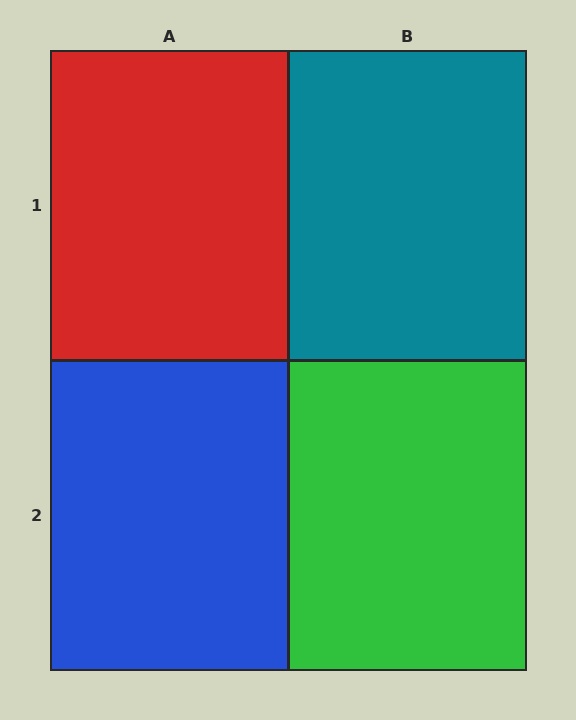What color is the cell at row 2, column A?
Blue.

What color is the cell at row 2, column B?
Green.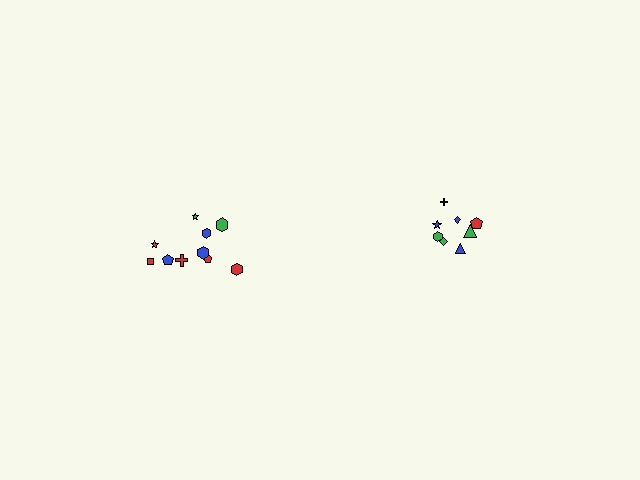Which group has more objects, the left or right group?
The left group.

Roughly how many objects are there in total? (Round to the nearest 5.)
Roughly 20 objects in total.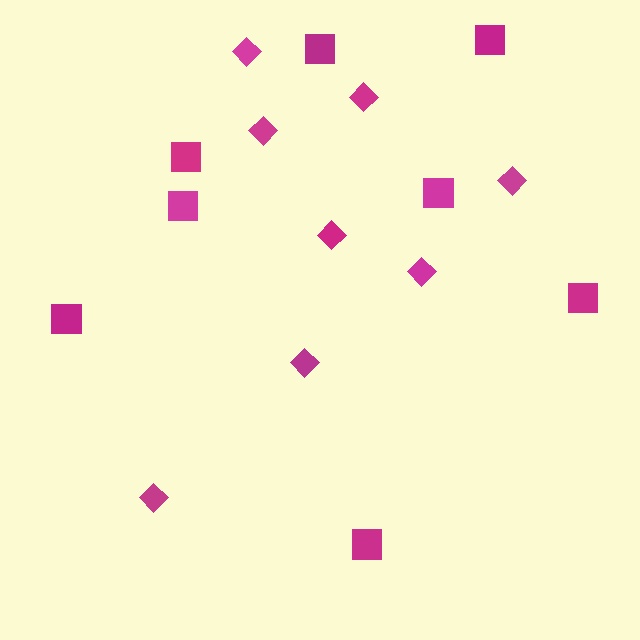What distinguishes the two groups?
There are 2 groups: one group of diamonds (8) and one group of squares (8).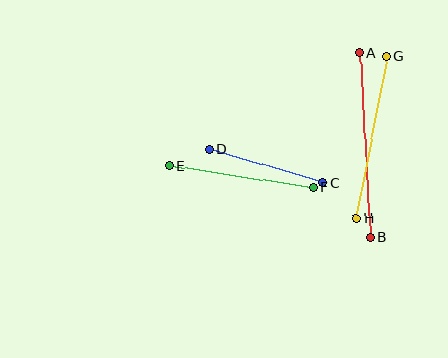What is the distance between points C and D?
The distance is approximately 118 pixels.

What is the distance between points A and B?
The distance is approximately 184 pixels.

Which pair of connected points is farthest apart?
Points A and B are farthest apart.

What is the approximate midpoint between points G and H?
The midpoint is at approximately (371, 137) pixels.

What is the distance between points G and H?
The distance is approximately 165 pixels.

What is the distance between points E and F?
The distance is approximately 146 pixels.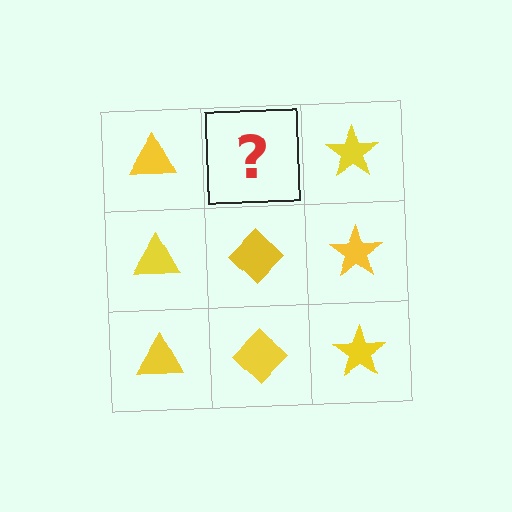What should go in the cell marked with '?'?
The missing cell should contain a yellow diamond.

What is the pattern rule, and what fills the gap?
The rule is that each column has a consistent shape. The gap should be filled with a yellow diamond.